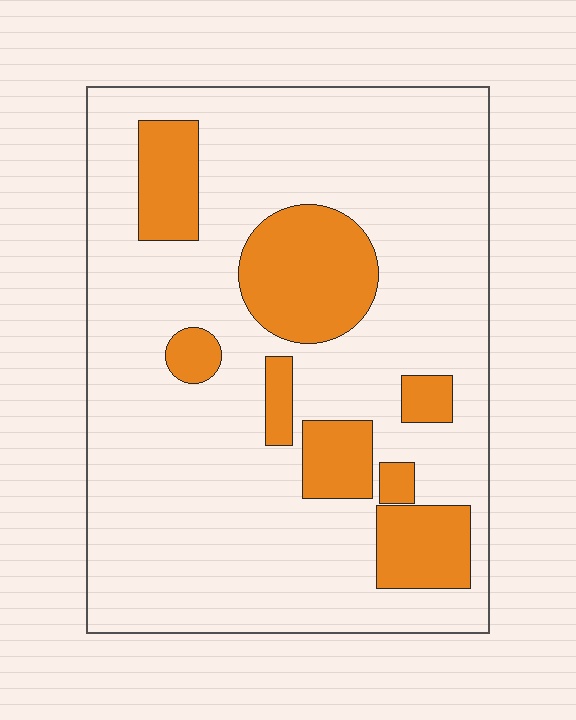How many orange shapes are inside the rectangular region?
8.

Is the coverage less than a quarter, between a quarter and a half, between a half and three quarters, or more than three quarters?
Less than a quarter.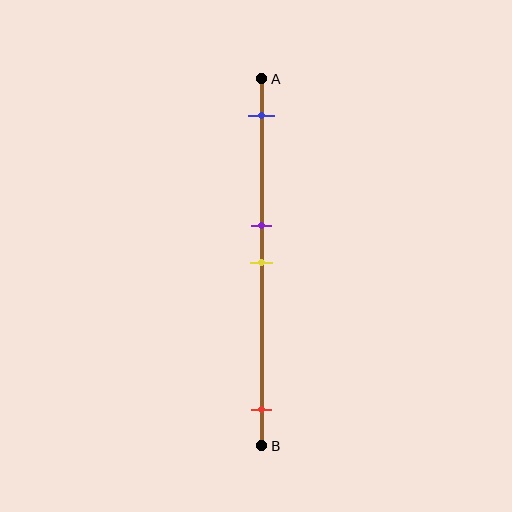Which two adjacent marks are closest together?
The purple and yellow marks are the closest adjacent pair.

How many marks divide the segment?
There are 4 marks dividing the segment.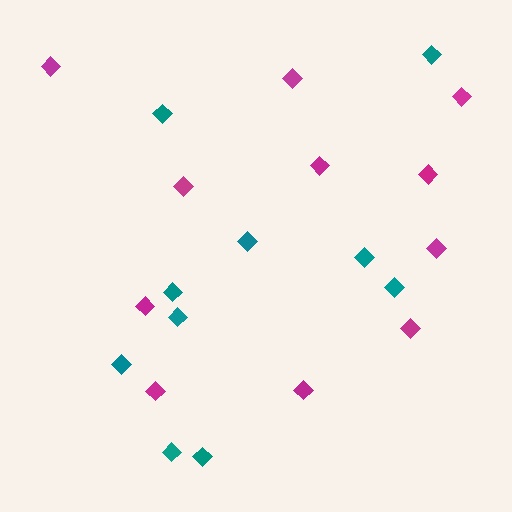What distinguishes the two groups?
There are 2 groups: one group of teal diamonds (10) and one group of magenta diamonds (11).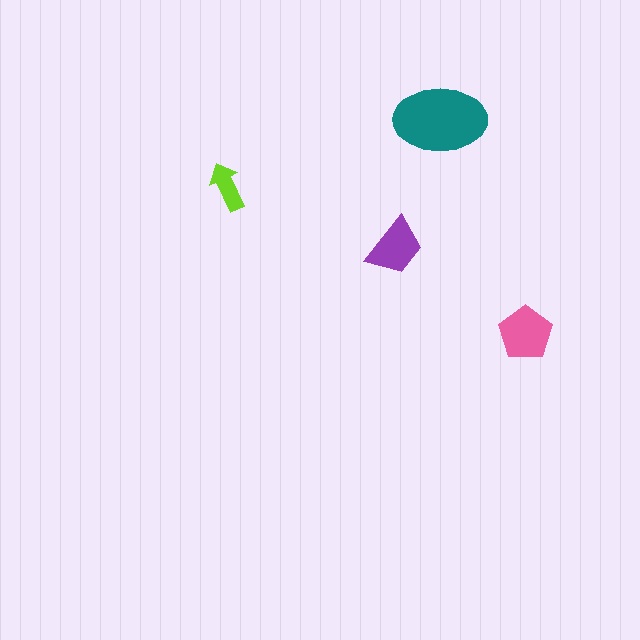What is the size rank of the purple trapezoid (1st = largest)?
3rd.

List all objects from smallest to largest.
The lime arrow, the purple trapezoid, the pink pentagon, the teal ellipse.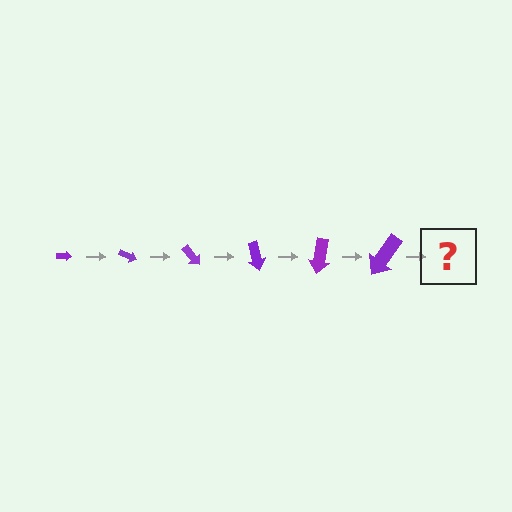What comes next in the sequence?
The next element should be an arrow, larger than the previous one and rotated 150 degrees from the start.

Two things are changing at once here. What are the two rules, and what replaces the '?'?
The two rules are that the arrow grows larger each step and it rotates 25 degrees each step. The '?' should be an arrow, larger than the previous one and rotated 150 degrees from the start.